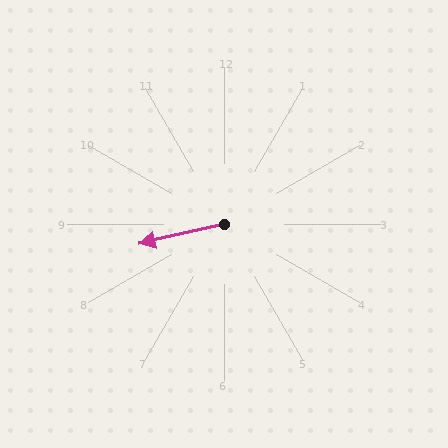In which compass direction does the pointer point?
West.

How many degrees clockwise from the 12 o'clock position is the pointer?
Approximately 257 degrees.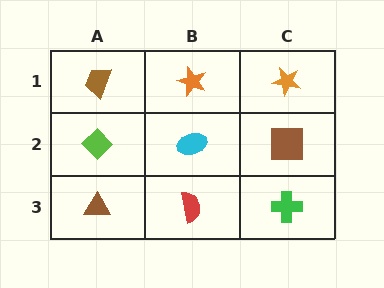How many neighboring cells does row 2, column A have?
3.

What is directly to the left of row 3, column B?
A brown triangle.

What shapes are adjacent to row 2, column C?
An orange star (row 1, column C), a green cross (row 3, column C), a cyan ellipse (row 2, column B).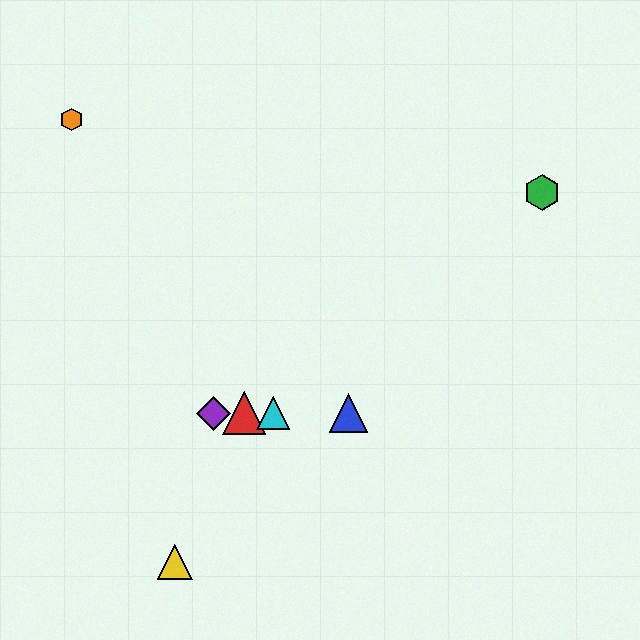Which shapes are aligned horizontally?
The red triangle, the blue triangle, the purple diamond, the cyan triangle are aligned horizontally.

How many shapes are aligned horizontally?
4 shapes (the red triangle, the blue triangle, the purple diamond, the cyan triangle) are aligned horizontally.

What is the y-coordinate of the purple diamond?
The purple diamond is at y≈413.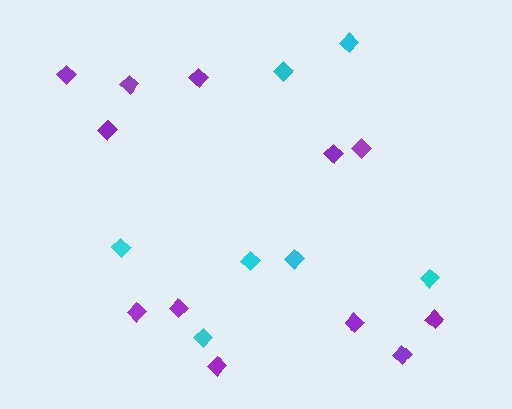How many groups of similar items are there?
There are 2 groups: one group of cyan diamonds (7) and one group of purple diamonds (12).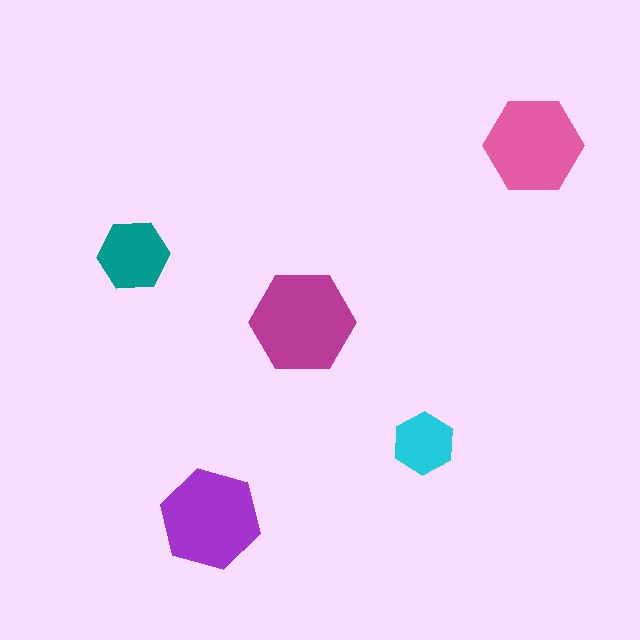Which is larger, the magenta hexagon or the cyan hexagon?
The magenta one.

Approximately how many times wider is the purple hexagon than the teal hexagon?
About 1.5 times wider.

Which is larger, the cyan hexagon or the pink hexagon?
The pink one.